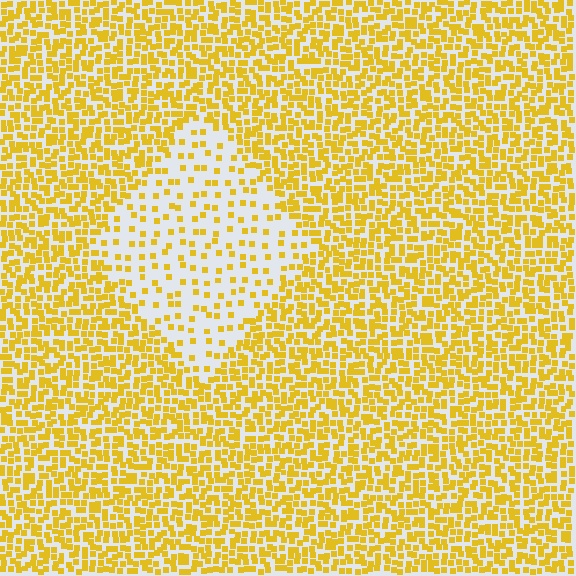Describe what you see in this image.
The image contains small yellow elements arranged at two different densities. A diamond-shaped region is visible where the elements are less densely packed than the surrounding area.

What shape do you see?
I see a diamond.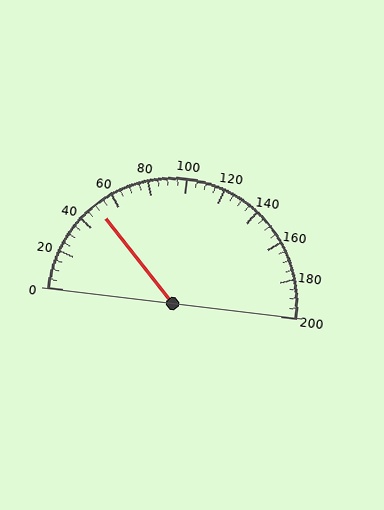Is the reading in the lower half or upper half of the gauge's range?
The reading is in the lower half of the range (0 to 200).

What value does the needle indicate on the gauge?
The needle indicates approximately 50.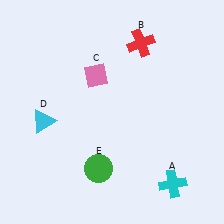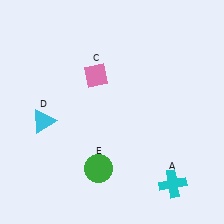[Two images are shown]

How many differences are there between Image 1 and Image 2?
There is 1 difference between the two images.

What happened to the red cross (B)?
The red cross (B) was removed in Image 2. It was in the top-right area of Image 1.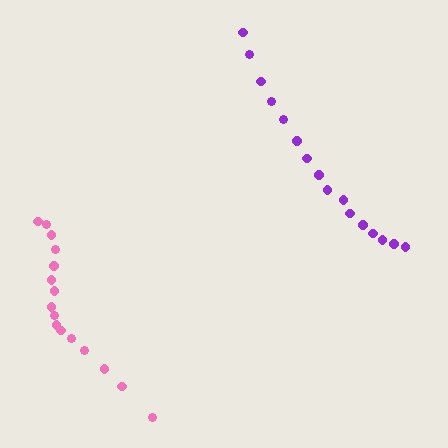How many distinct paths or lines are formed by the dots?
There are 2 distinct paths.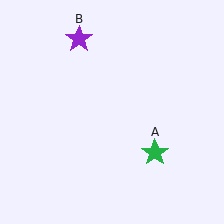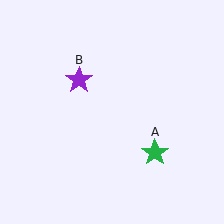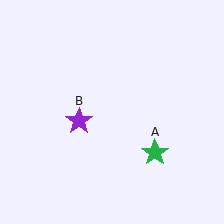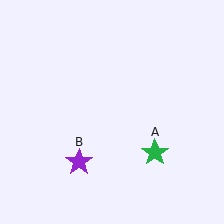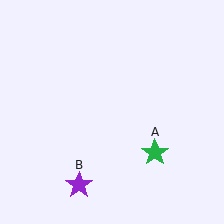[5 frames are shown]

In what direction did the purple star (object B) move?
The purple star (object B) moved down.